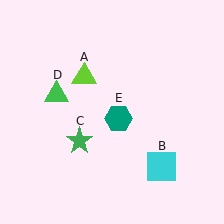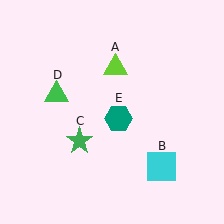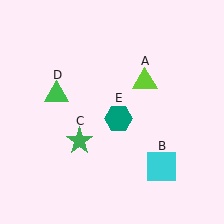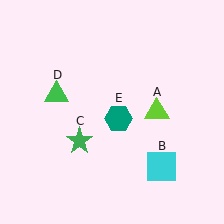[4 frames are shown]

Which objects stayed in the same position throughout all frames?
Cyan square (object B) and green star (object C) and green triangle (object D) and teal hexagon (object E) remained stationary.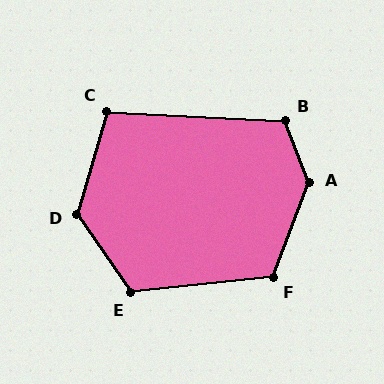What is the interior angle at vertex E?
Approximately 119 degrees (obtuse).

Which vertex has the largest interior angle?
A, at approximately 138 degrees.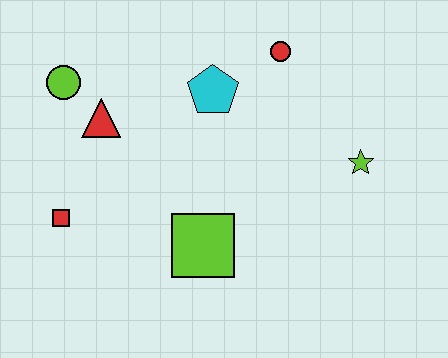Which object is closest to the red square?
The red triangle is closest to the red square.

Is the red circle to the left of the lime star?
Yes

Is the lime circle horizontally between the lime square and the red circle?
No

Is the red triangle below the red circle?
Yes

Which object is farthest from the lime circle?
The lime star is farthest from the lime circle.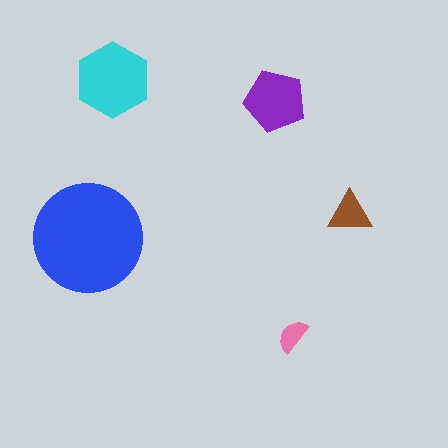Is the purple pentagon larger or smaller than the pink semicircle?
Larger.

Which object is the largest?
The blue circle.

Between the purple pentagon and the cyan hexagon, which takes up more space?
The cyan hexagon.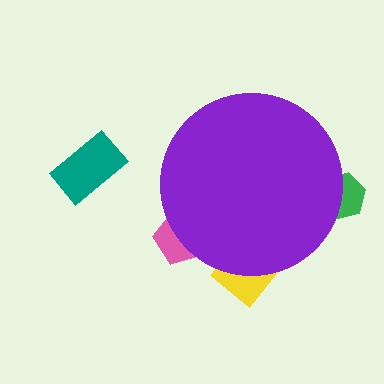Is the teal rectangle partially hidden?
No, the teal rectangle is fully visible.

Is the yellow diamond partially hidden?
Yes, the yellow diamond is partially hidden behind the purple circle.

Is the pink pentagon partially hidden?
Yes, the pink pentagon is partially hidden behind the purple circle.